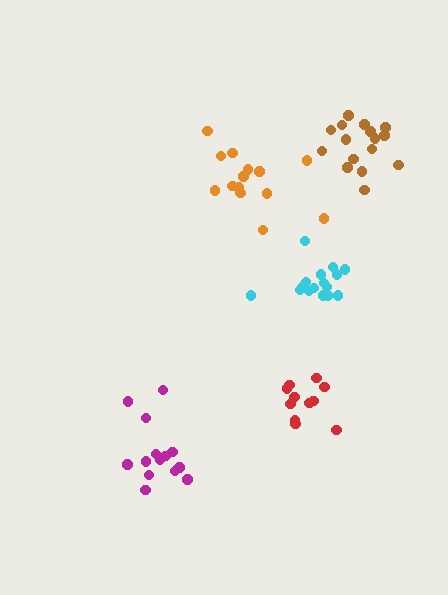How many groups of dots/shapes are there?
There are 5 groups.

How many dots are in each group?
Group 1: 16 dots, Group 2: 11 dots, Group 3: 14 dots, Group 4: 16 dots, Group 5: 14 dots (71 total).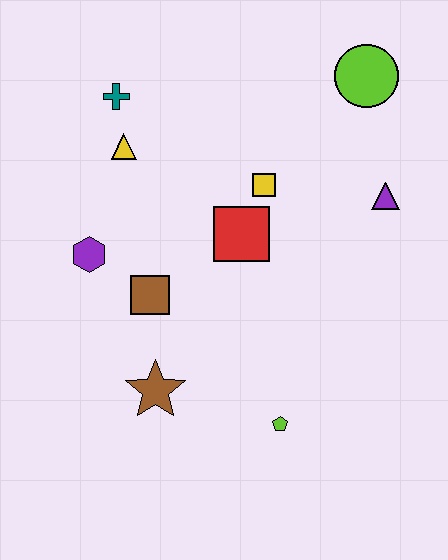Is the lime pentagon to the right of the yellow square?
Yes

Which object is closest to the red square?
The yellow square is closest to the red square.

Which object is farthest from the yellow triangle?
The lime pentagon is farthest from the yellow triangle.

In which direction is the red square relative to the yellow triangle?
The red square is to the right of the yellow triangle.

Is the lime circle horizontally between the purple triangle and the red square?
Yes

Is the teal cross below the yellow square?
No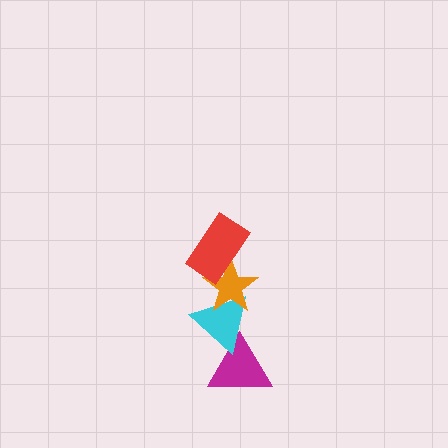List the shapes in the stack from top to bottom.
From top to bottom: the red rectangle, the orange star, the cyan triangle, the magenta triangle.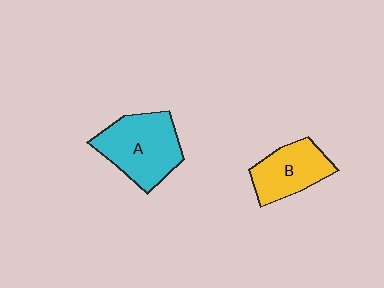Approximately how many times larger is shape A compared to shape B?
Approximately 1.4 times.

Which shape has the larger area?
Shape A (cyan).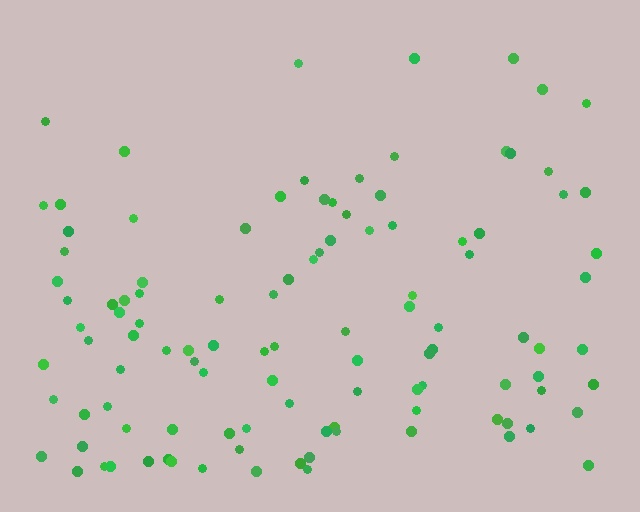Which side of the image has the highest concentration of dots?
The bottom.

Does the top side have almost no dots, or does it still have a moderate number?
Still a moderate number, just noticeably fewer than the bottom.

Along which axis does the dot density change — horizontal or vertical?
Vertical.